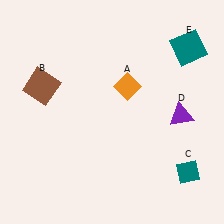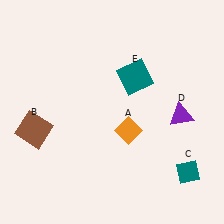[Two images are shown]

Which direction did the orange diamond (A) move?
The orange diamond (A) moved down.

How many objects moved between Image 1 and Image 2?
3 objects moved between the two images.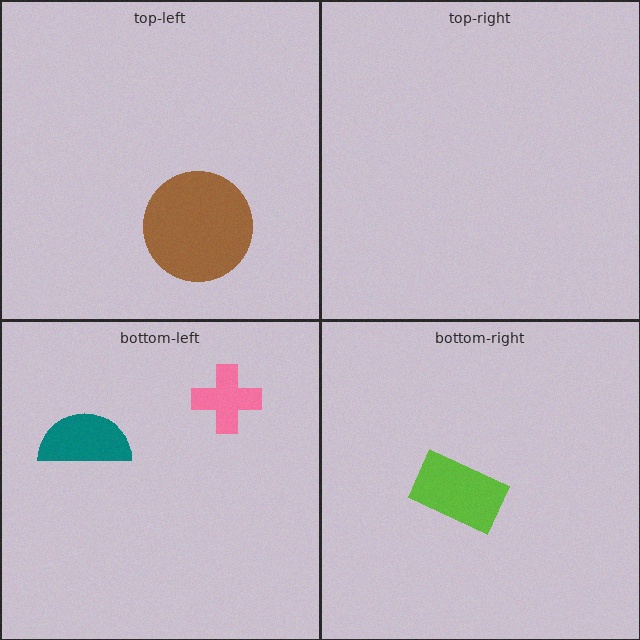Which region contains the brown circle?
The top-left region.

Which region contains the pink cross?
The bottom-left region.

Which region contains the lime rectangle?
The bottom-right region.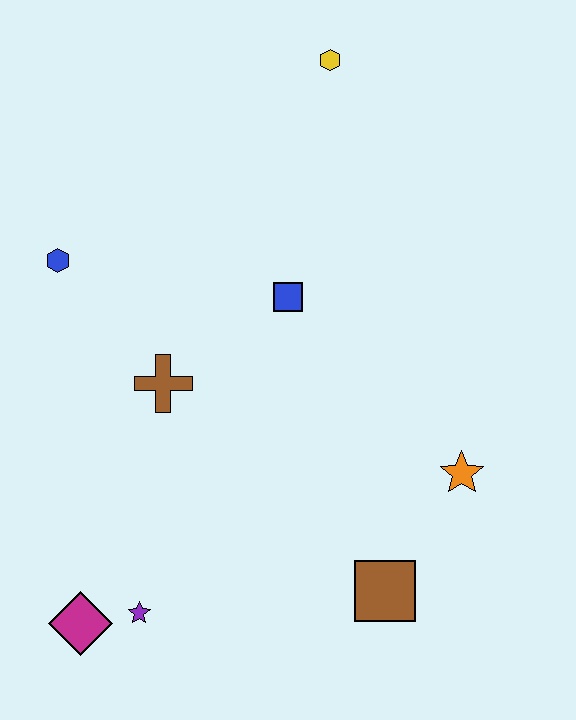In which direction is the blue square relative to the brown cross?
The blue square is to the right of the brown cross.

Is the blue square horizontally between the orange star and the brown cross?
Yes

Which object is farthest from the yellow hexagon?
The magenta diamond is farthest from the yellow hexagon.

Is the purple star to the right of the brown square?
No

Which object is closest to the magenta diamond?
The purple star is closest to the magenta diamond.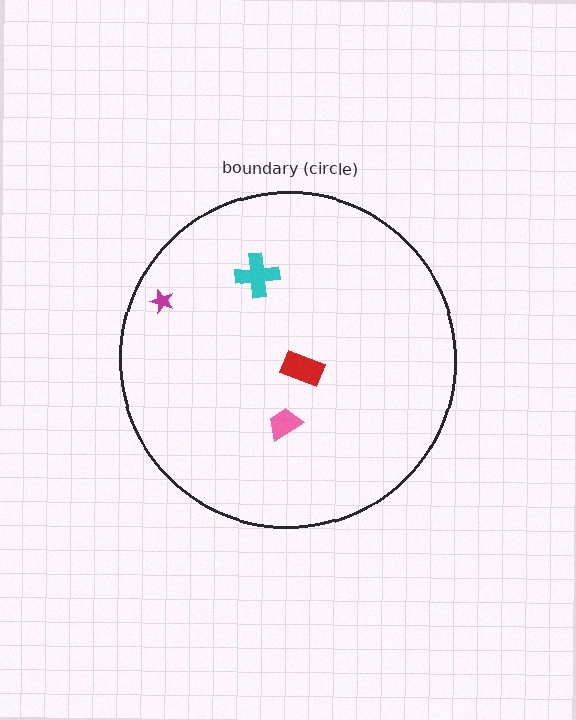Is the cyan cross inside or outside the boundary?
Inside.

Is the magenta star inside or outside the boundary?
Inside.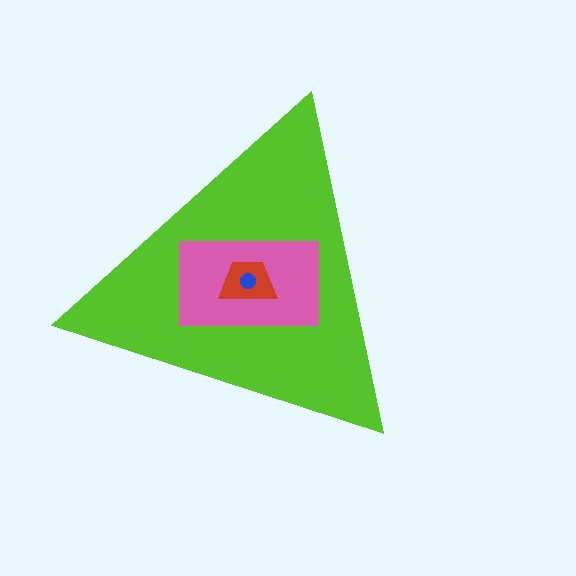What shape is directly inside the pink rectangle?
The red trapezoid.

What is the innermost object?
The blue circle.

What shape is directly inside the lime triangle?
The pink rectangle.